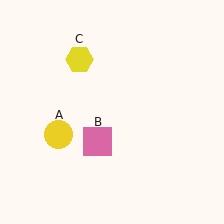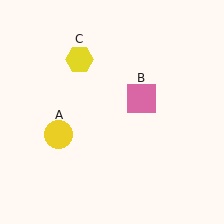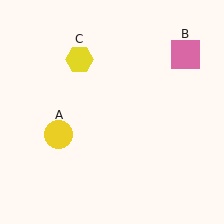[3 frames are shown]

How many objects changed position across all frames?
1 object changed position: pink square (object B).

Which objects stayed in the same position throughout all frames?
Yellow circle (object A) and yellow hexagon (object C) remained stationary.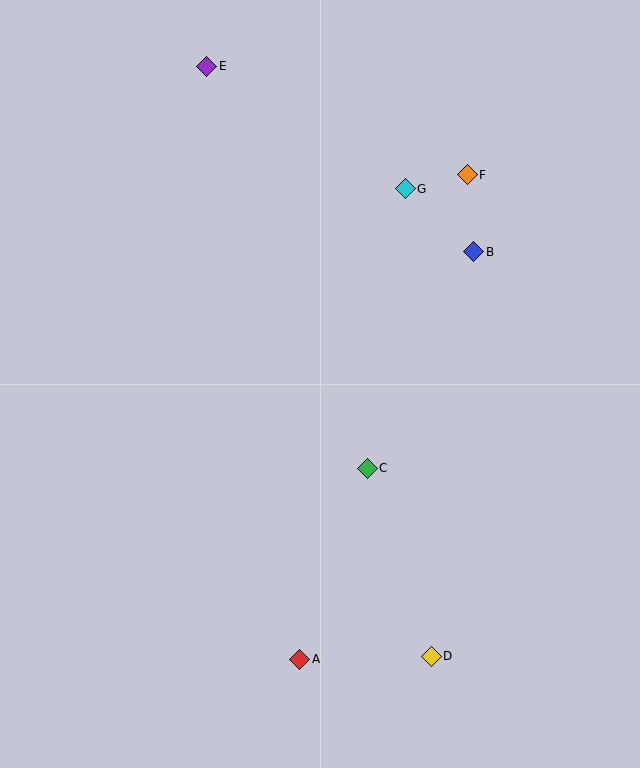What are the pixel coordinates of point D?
Point D is at (431, 656).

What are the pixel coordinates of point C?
Point C is at (367, 468).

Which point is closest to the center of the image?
Point C at (367, 468) is closest to the center.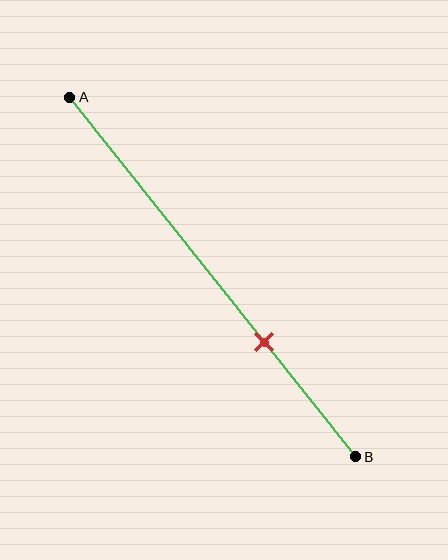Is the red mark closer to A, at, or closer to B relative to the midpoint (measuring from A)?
The red mark is closer to point B than the midpoint of segment AB.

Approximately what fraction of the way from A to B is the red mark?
The red mark is approximately 70% of the way from A to B.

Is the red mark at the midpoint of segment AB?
No, the mark is at about 70% from A, not at the 50% midpoint.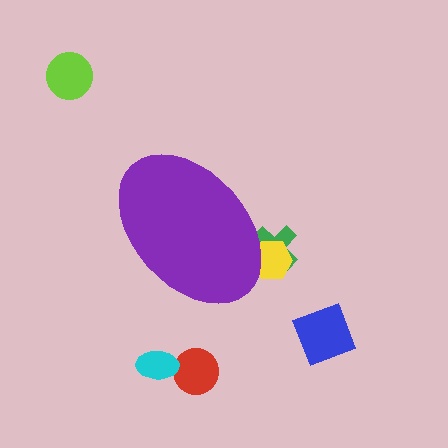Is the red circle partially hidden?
No, the red circle is fully visible.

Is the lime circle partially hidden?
No, the lime circle is fully visible.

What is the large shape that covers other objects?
A purple ellipse.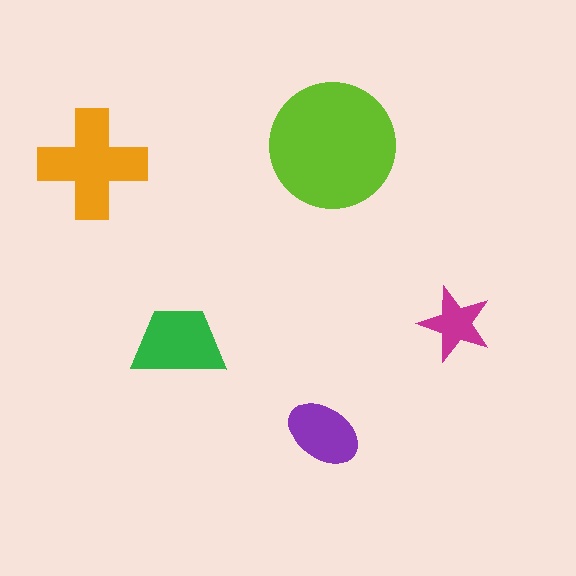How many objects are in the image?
There are 5 objects in the image.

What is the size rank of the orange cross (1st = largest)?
2nd.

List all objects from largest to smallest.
The lime circle, the orange cross, the green trapezoid, the purple ellipse, the magenta star.